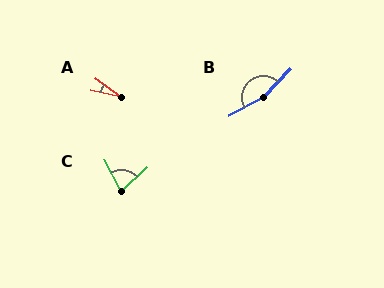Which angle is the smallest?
A, at approximately 24 degrees.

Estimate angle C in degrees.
Approximately 74 degrees.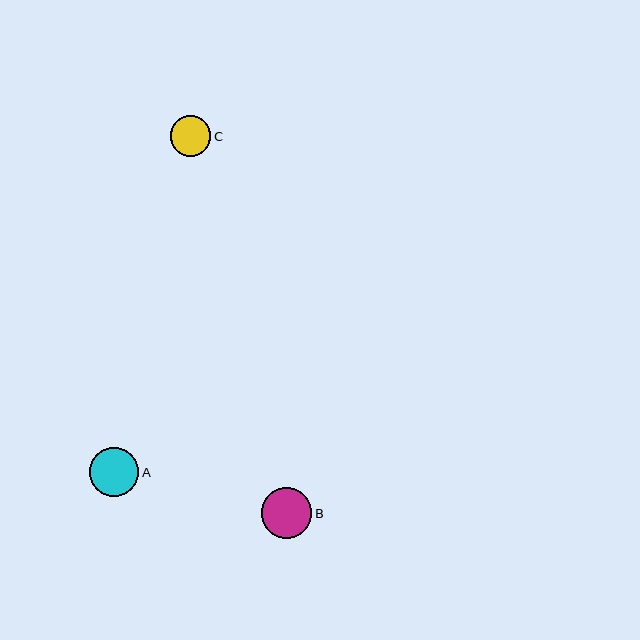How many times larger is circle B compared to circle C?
Circle B is approximately 1.2 times the size of circle C.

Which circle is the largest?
Circle B is the largest with a size of approximately 51 pixels.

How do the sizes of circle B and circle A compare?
Circle B and circle A are approximately the same size.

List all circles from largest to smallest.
From largest to smallest: B, A, C.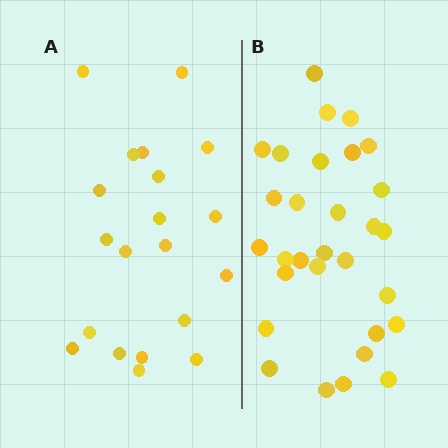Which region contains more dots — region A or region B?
Region B (the right region) has more dots.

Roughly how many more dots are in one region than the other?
Region B has roughly 10 or so more dots than region A.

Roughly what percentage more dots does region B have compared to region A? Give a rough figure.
About 50% more.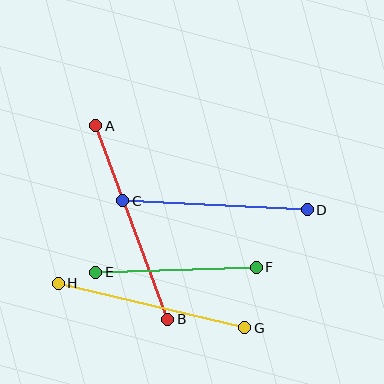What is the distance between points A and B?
The distance is approximately 206 pixels.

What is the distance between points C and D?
The distance is approximately 184 pixels.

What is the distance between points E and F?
The distance is approximately 161 pixels.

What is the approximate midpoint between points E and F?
The midpoint is at approximately (176, 270) pixels.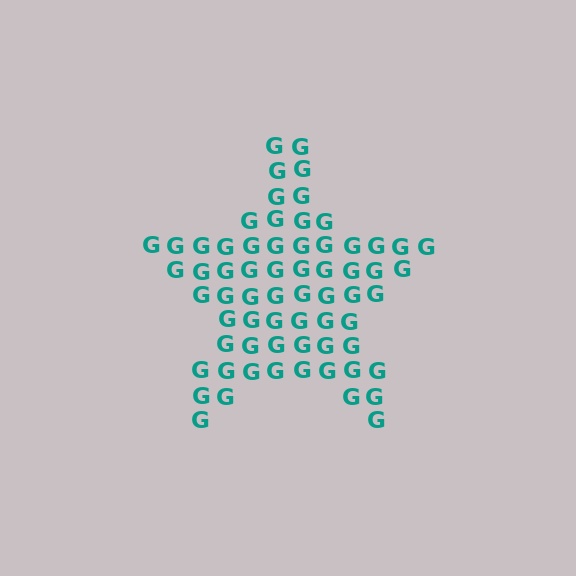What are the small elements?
The small elements are letter G's.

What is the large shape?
The large shape is a star.